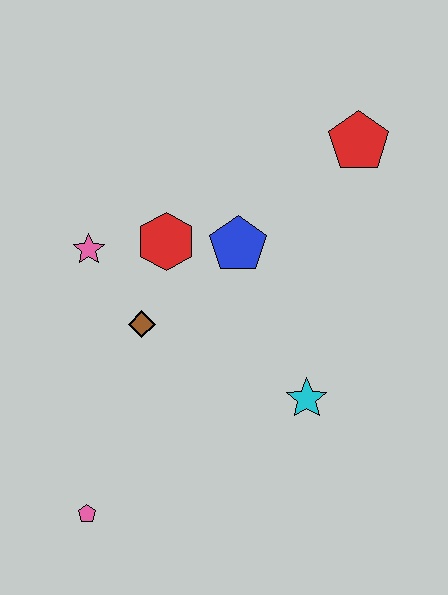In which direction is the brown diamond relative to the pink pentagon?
The brown diamond is above the pink pentagon.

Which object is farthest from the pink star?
The red pentagon is farthest from the pink star.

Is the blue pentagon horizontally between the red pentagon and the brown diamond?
Yes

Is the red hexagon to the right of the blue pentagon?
No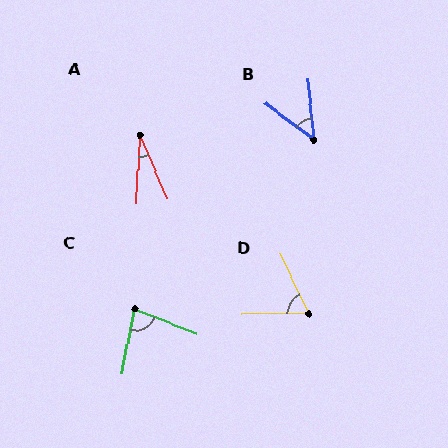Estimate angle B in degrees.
Approximately 48 degrees.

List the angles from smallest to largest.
A (26°), B (48°), D (66°), C (80°).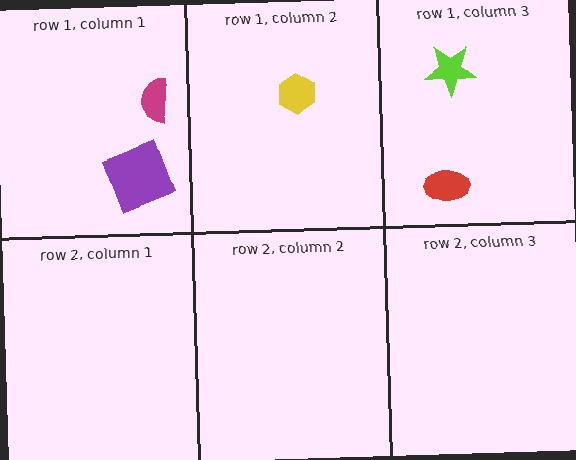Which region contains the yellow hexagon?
The row 1, column 2 region.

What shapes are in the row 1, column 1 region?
The purple square, the magenta semicircle.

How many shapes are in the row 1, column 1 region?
2.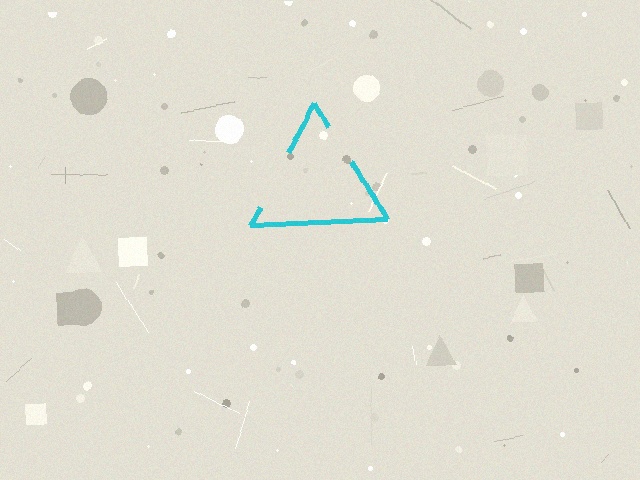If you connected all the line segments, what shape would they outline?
They would outline a triangle.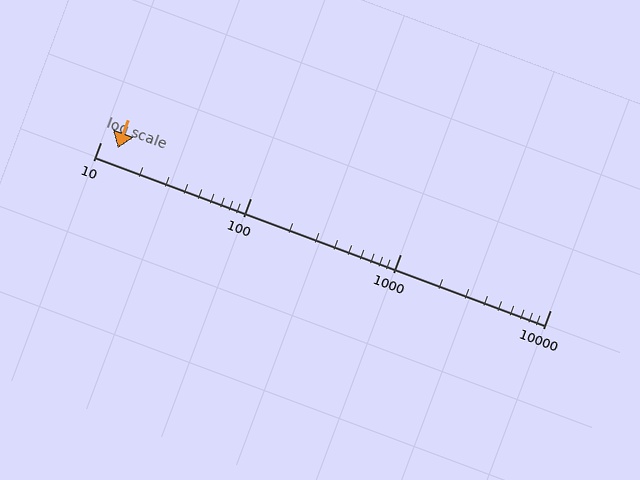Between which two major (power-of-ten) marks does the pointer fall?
The pointer is between 10 and 100.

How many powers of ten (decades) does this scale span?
The scale spans 3 decades, from 10 to 10000.